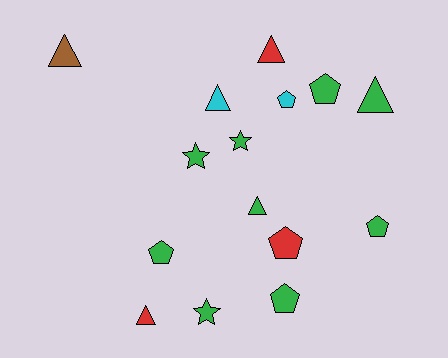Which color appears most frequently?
Green, with 9 objects.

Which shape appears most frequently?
Triangle, with 6 objects.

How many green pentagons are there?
There are 4 green pentagons.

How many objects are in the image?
There are 15 objects.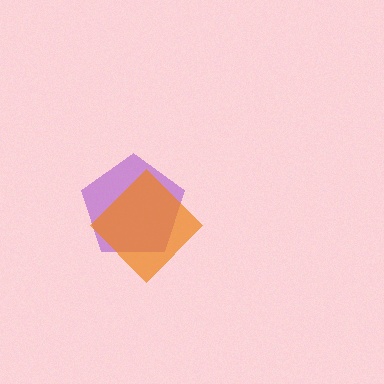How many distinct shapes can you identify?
There are 2 distinct shapes: a purple pentagon, an orange diamond.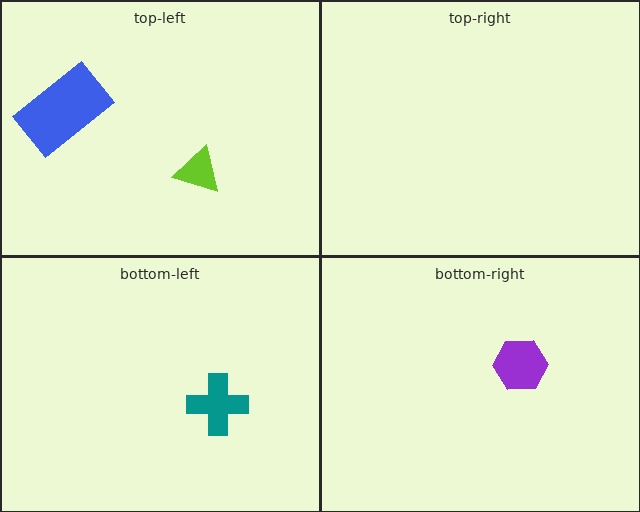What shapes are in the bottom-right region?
The purple hexagon.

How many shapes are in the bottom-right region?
1.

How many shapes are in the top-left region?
2.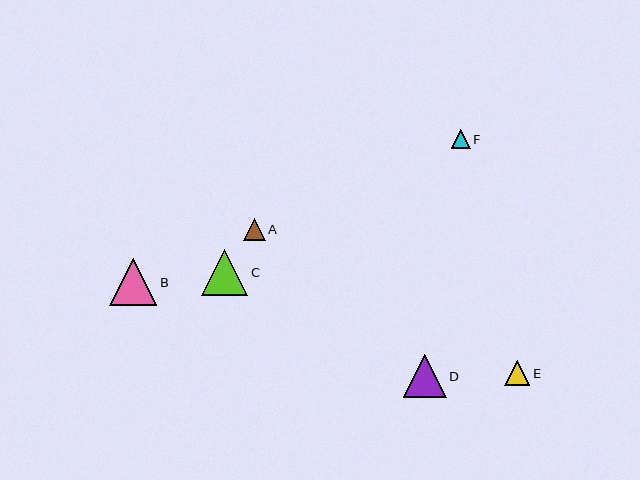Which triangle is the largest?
Triangle B is the largest with a size of approximately 47 pixels.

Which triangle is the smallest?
Triangle F is the smallest with a size of approximately 19 pixels.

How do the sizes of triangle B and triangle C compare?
Triangle B and triangle C are approximately the same size.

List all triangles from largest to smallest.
From largest to smallest: B, C, D, E, A, F.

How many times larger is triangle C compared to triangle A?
Triangle C is approximately 2.1 times the size of triangle A.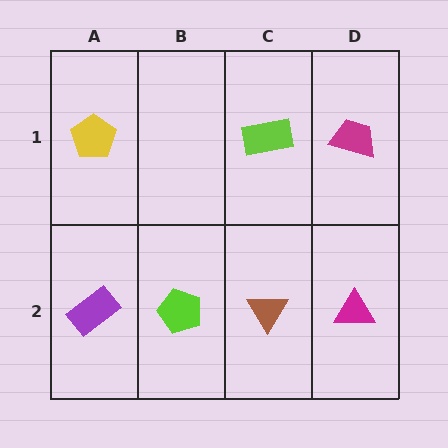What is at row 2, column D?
A magenta triangle.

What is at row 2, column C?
A brown triangle.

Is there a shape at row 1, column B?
No, that cell is empty.